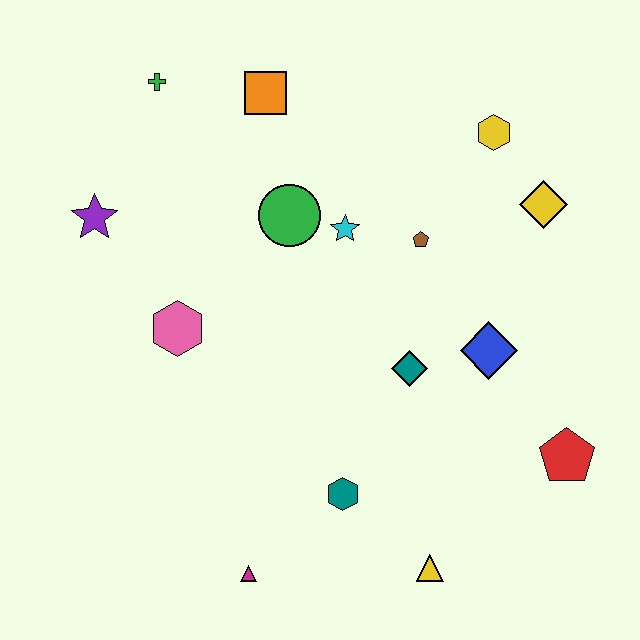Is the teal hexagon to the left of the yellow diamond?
Yes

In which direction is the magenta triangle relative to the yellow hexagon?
The magenta triangle is below the yellow hexagon.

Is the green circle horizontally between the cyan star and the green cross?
Yes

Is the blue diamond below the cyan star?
Yes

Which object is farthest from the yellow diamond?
The magenta triangle is farthest from the yellow diamond.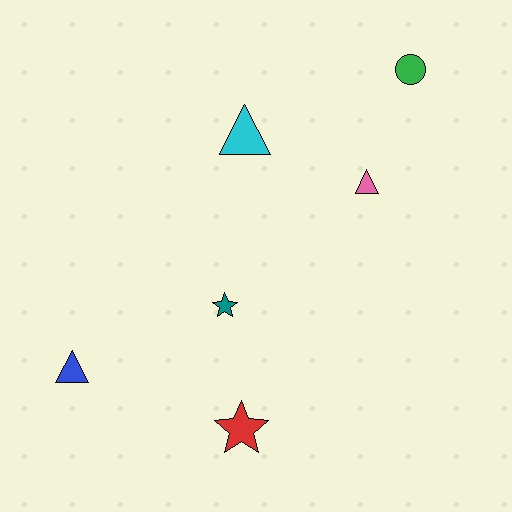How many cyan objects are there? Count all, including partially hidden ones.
There is 1 cyan object.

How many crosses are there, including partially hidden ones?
There are no crosses.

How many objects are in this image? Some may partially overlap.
There are 6 objects.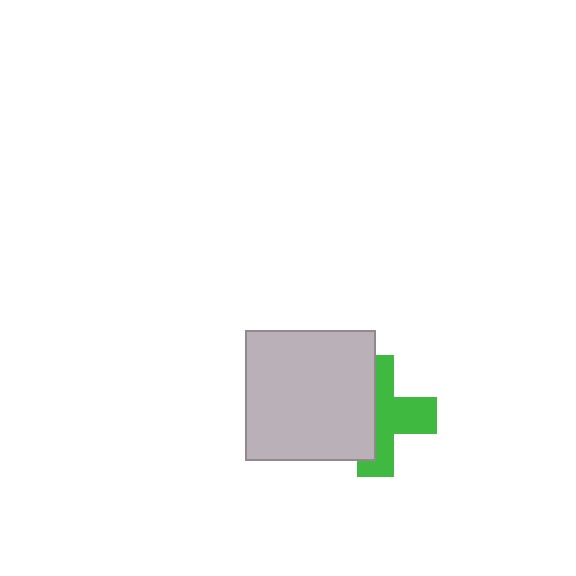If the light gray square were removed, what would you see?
You would see the complete green cross.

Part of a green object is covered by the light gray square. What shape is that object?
It is a cross.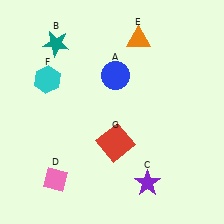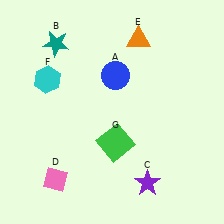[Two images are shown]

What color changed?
The square (G) changed from red in Image 1 to green in Image 2.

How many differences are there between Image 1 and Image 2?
There is 1 difference between the two images.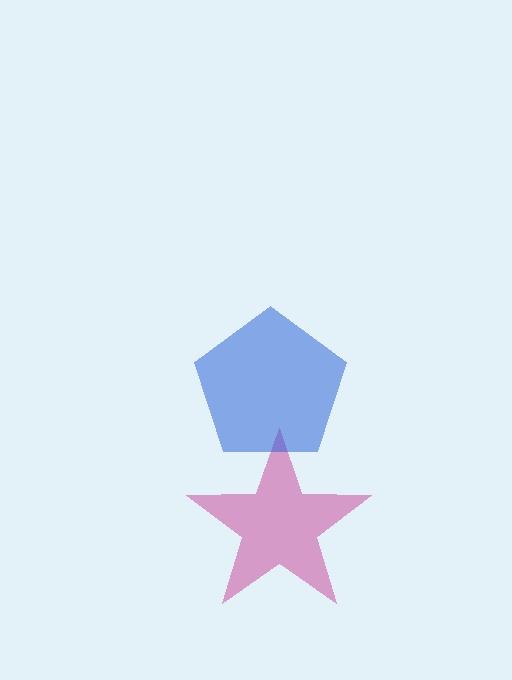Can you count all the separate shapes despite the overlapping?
Yes, there are 2 separate shapes.